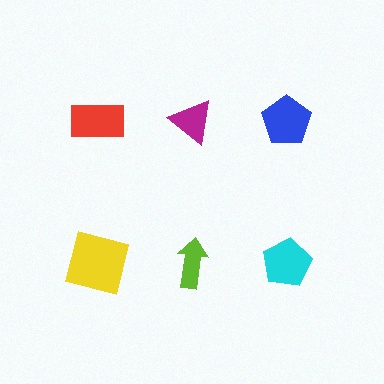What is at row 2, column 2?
A lime arrow.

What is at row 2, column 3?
A cyan pentagon.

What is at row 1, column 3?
A blue pentagon.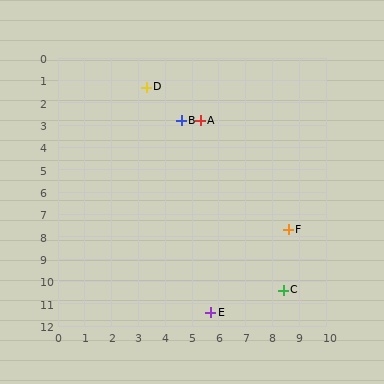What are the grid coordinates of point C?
Point C is at approximately (8.4, 10.4).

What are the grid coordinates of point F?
Point F is at approximately (8.6, 7.7).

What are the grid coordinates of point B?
Point B is at approximately (4.6, 2.8).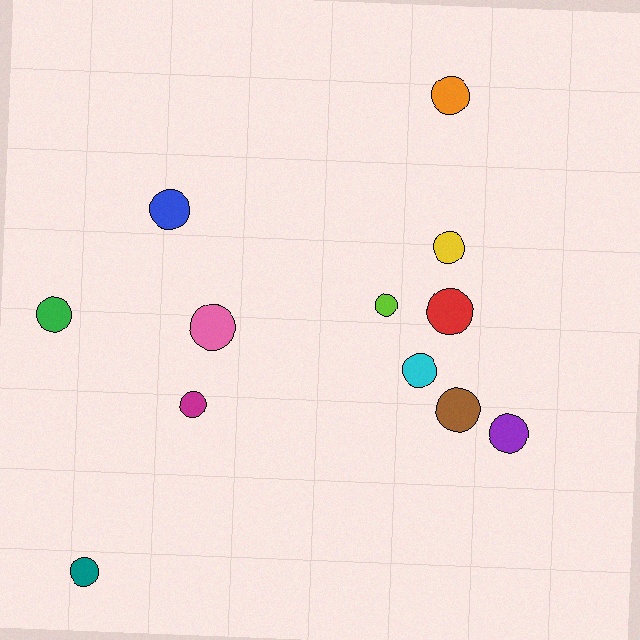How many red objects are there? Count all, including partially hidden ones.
There is 1 red object.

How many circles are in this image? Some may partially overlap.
There are 12 circles.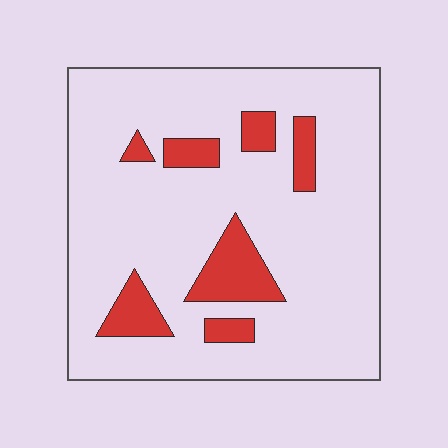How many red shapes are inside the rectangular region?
7.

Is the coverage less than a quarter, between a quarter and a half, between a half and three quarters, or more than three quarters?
Less than a quarter.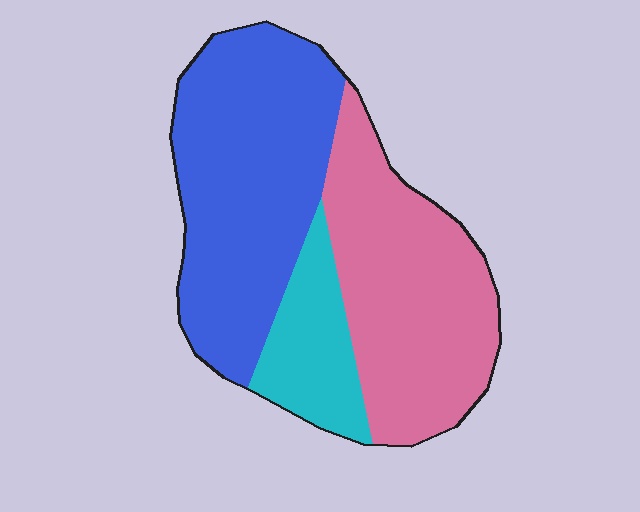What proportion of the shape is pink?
Pink covers about 40% of the shape.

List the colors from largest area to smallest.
From largest to smallest: blue, pink, cyan.